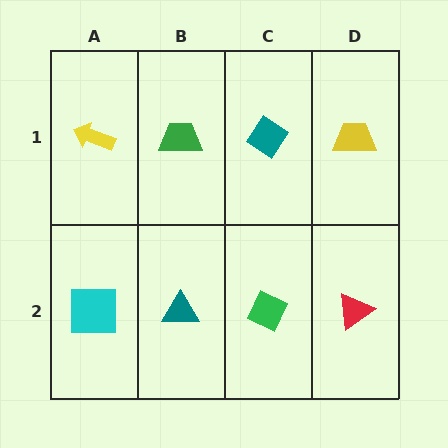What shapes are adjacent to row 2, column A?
A yellow arrow (row 1, column A), a teal triangle (row 2, column B).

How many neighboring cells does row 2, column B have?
3.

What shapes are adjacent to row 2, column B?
A green trapezoid (row 1, column B), a cyan square (row 2, column A), a green diamond (row 2, column C).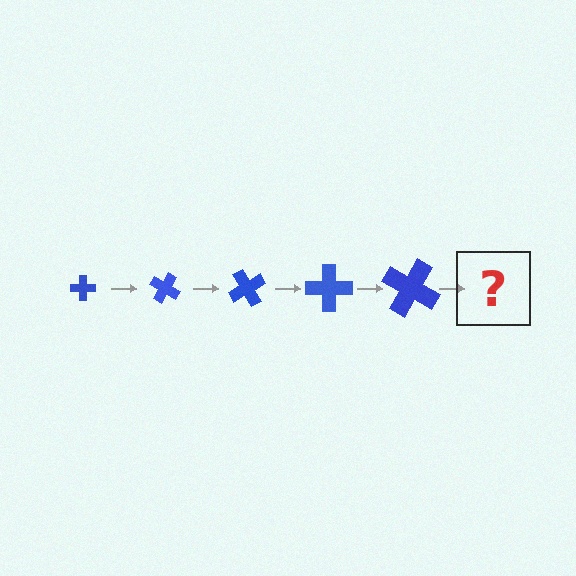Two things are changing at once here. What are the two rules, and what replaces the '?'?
The two rules are that the cross grows larger each step and it rotates 30 degrees each step. The '?' should be a cross, larger than the previous one and rotated 150 degrees from the start.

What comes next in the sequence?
The next element should be a cross, larger than the previous one and rotated 150 degrees from the start.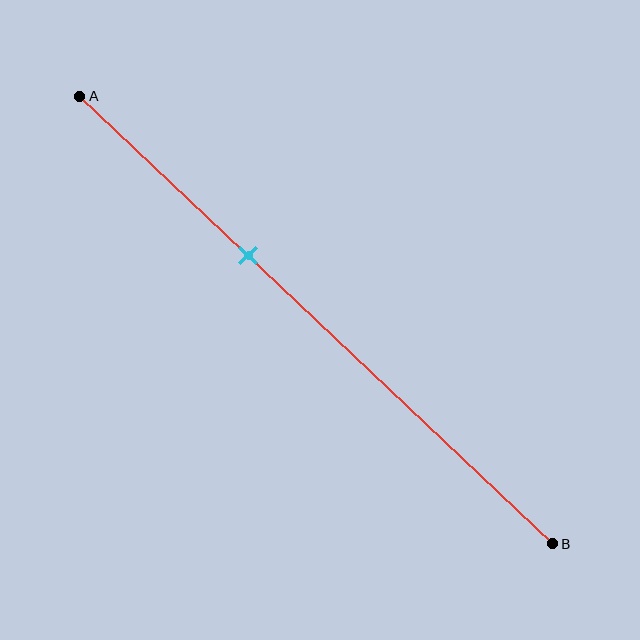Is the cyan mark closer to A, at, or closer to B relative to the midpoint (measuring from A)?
The cyan mark is closer to point A than the midpoint of segment AB.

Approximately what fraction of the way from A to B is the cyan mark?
The cyan mark is approximately 35% of the way from A to B.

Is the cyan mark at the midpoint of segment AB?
No, the mark is at about 35% from A, not at the 50% midpoint.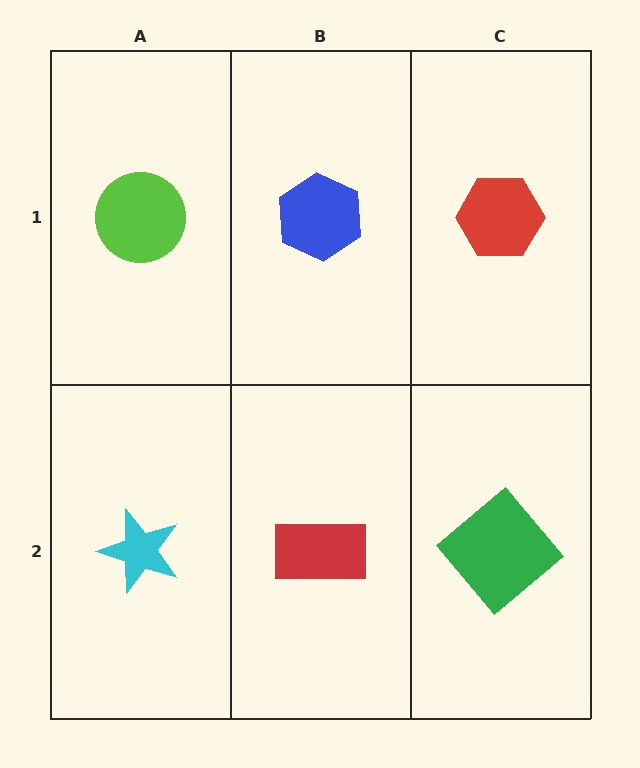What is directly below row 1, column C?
A green diamond.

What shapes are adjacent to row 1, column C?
A green diamond (row 2, column C), a blue hexagon (row 1, column B).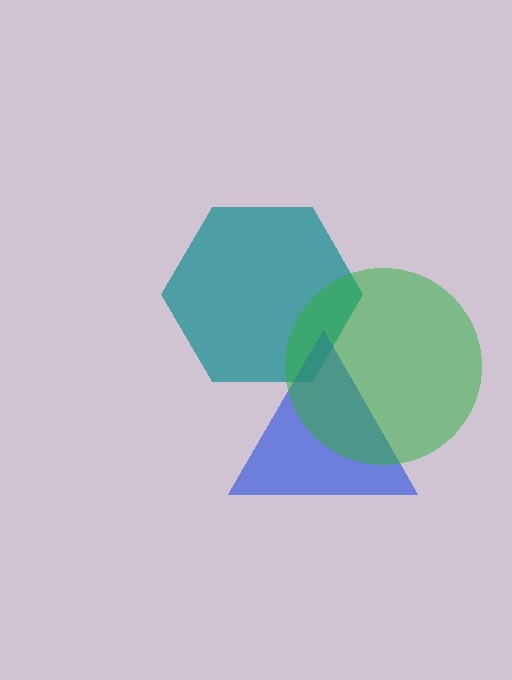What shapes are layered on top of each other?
The layered shapes are: a teal hexagon, a blue triangle, a green circle.